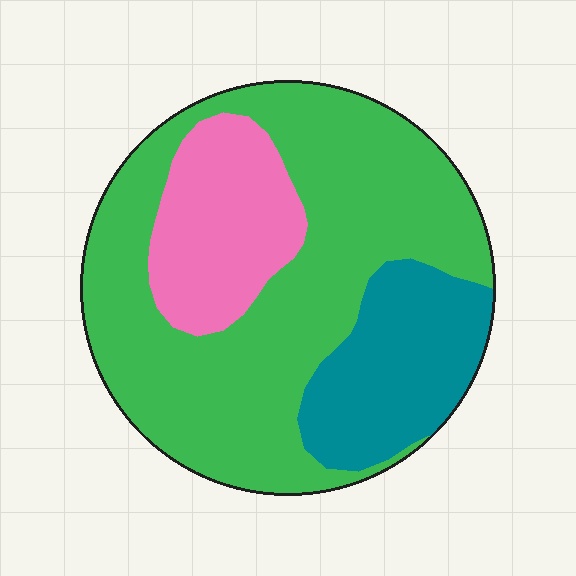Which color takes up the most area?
Green, at roughly 60%.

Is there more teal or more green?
Green.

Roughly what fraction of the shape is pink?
Pink takes up about one fifth (1/5) of the shape.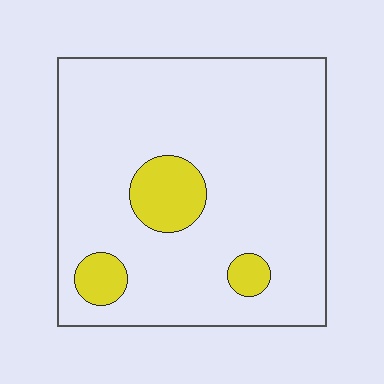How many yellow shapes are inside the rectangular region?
3.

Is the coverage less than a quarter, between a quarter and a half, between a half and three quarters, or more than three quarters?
Less than a quarter.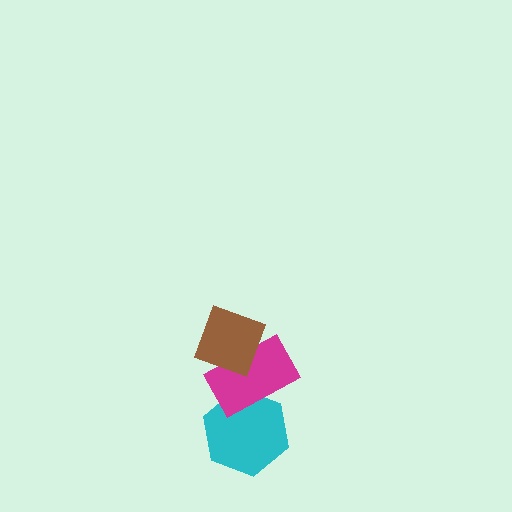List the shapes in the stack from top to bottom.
From top to bottom: the brown diamond, the magenta rectangle, the cyan hexagon.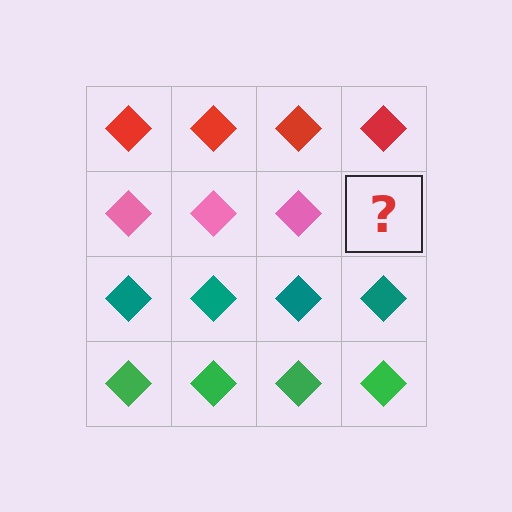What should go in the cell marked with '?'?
The missing cell should contain a pink diamond.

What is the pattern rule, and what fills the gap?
The rule is that each row has a consistent color. The gap should be filled with a pink diamond.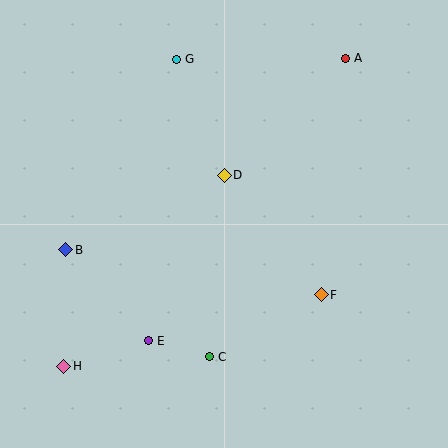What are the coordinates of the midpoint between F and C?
The midpoint between F and C is at (265, 326).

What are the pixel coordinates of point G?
Point G is at (176, 59).